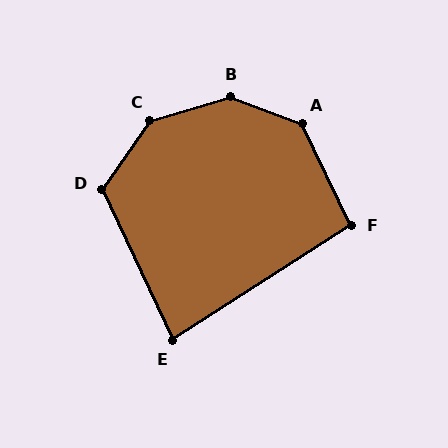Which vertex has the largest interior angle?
B, at approximately 143 degrees.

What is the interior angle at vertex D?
Approximately 120 degrees (obtuse).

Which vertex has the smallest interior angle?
E, at approximately 83 degrees.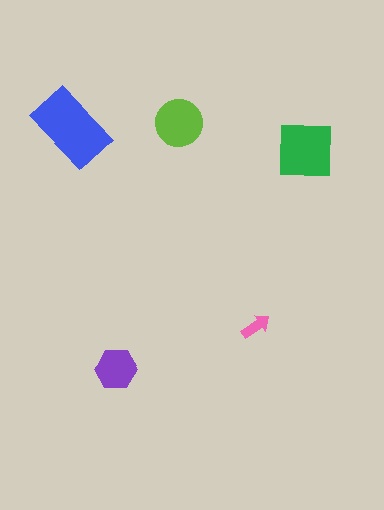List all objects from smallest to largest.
The pink arrow, the purple hexagon, the lime circle, the green square, the blue rectangle.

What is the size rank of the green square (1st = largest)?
2nd.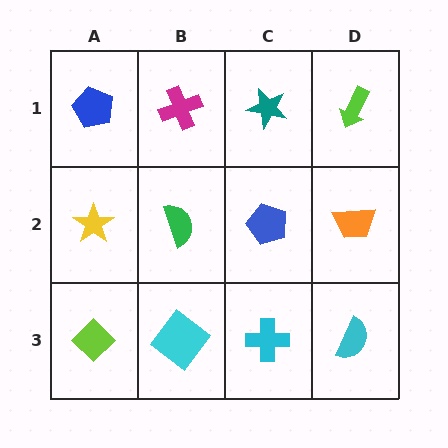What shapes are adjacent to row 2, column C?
A teal star (row 1, column C), a cyan cross (row 3, column C), a green semicircle (row 2, column B), an orange trapezoid (row 2, column D).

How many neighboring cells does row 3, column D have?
2.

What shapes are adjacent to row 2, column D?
A lime arrow (row 1, column D), a cyan semicircle (row 3, column D), a blue pentagon (row 2, column C).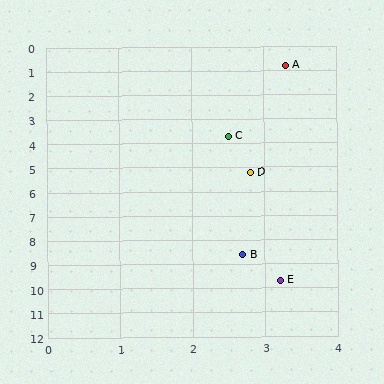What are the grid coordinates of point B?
Point B is at approximately (2.7, 8.6).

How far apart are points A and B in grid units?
Points A and B are about 7.8 grid units apart.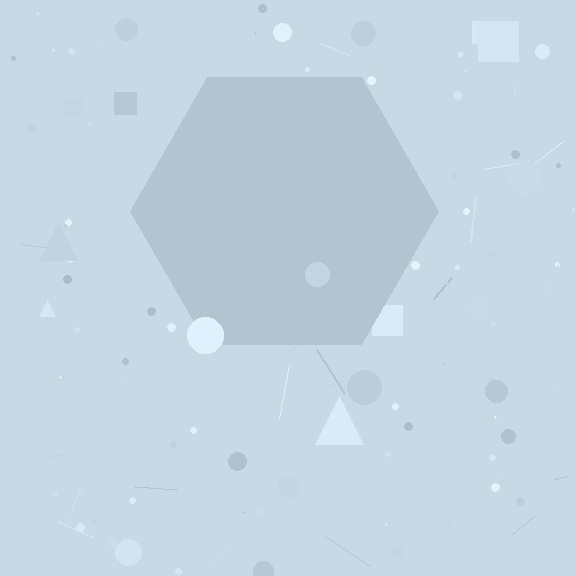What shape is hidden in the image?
A hexagon is hidden in the image.